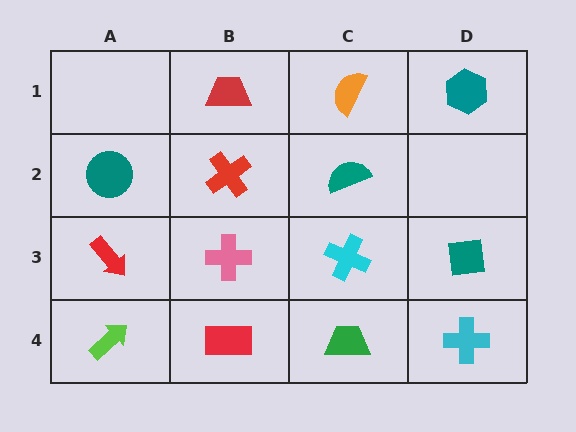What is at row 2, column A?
A teal circle.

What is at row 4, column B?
A red rectangle.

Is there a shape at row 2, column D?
No, that cell is empty.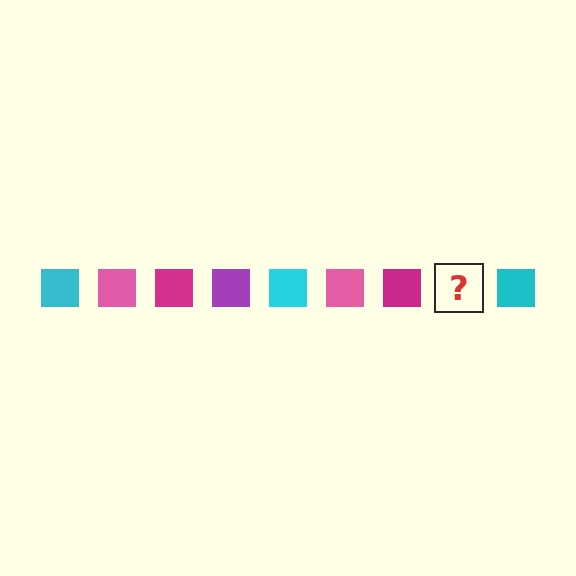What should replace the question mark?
The question mark should be replaced with a purple square.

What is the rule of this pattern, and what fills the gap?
The rule is that the pattern cycles through cyan, pink, magenta, purple squares. The gap should be filled with a purple square.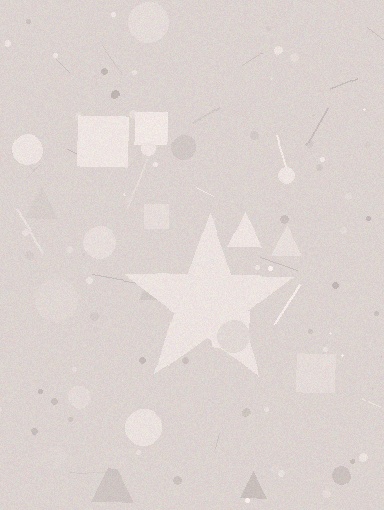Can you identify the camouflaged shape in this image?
The camouflaged shape is a star.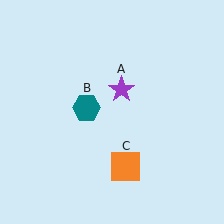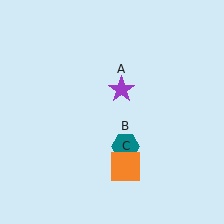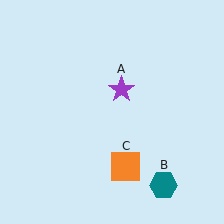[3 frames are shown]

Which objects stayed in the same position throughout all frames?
Purple star (object A) and orange square (object C) remained stationary.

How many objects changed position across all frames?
1 object changed position: teal hexagon (object B).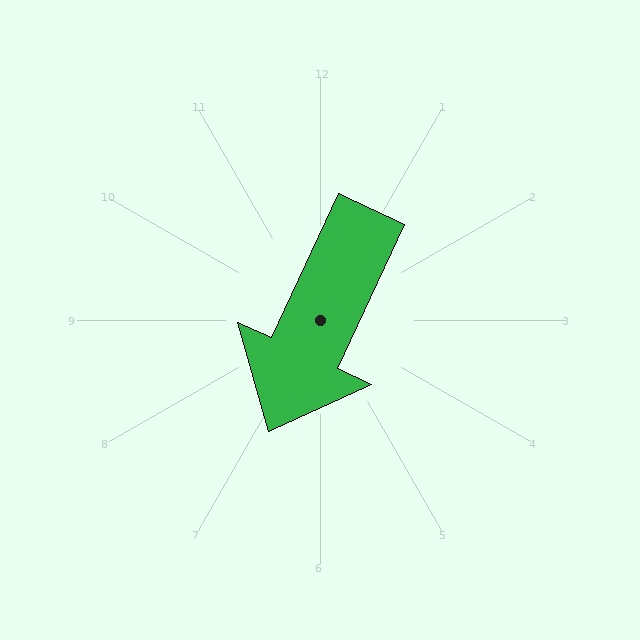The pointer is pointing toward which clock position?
Roughly 7 o'clock.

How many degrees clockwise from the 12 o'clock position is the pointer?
Approximately 205 degrees.